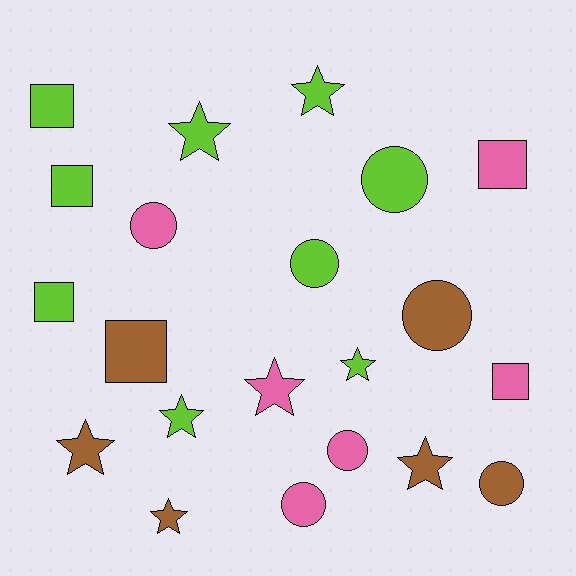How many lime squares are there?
There are 3 lime squares.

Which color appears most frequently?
Lime, with 9 objects.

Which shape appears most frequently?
Star, with 8 objects.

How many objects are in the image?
There are 21 objects.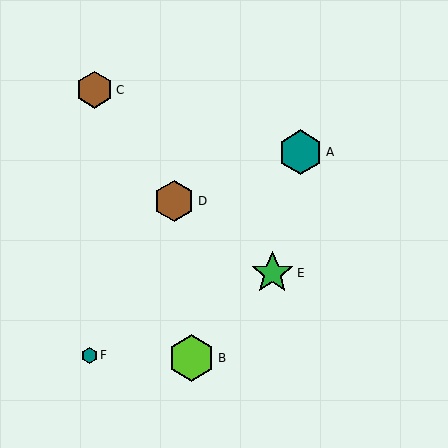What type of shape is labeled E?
Shape E is a green star.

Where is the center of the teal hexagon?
The center of the teal hexagon is at (89, 355).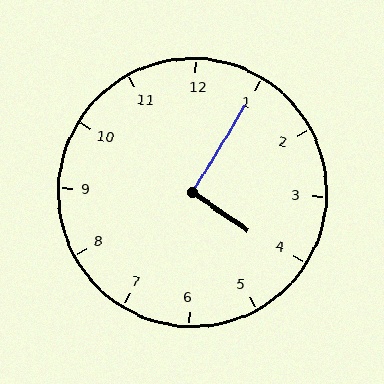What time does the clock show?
4:05.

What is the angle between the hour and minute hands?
Approximately 92 degrees.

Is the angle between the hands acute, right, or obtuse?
It is right.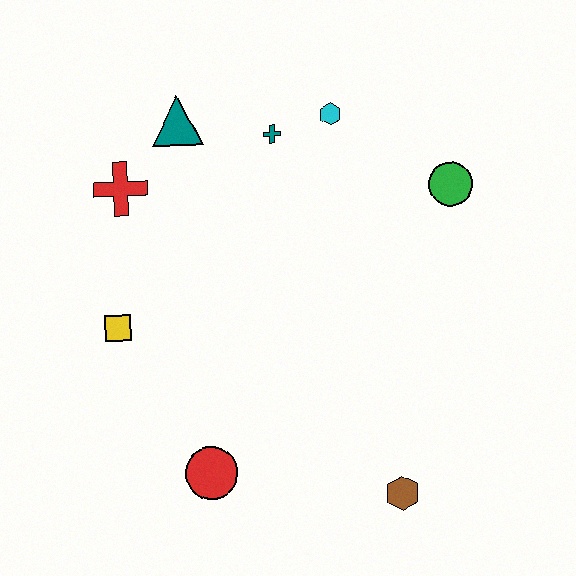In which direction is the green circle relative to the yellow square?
The green circle is to the right of the yellow square.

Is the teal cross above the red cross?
Yes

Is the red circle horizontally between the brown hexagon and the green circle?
No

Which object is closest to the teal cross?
The cyan hexagon is closest to the teal cross.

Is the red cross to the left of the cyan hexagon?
Yes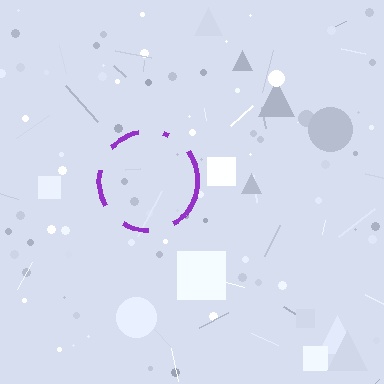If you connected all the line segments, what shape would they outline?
They would outline a circle.